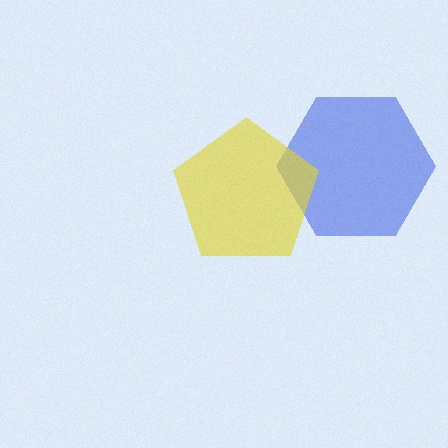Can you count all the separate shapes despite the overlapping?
Yes, there are 2 separate shapes.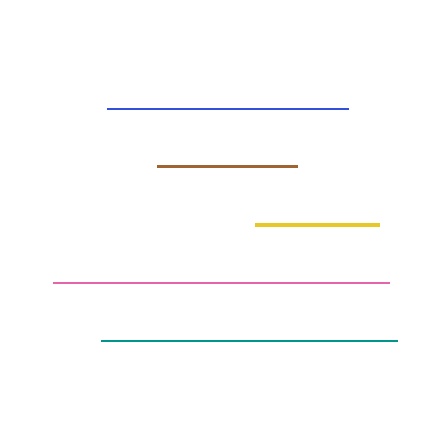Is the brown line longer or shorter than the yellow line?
The brown line is longer than the yellow line.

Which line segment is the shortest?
The yellow line is the shortest at approximately 124 pixels.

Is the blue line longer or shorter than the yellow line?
The blue line is longer than the yellow line.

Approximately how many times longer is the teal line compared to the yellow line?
The teal line is approximately 2.4 times the length of the yellow line.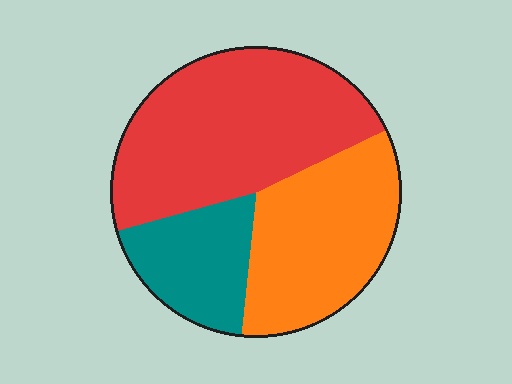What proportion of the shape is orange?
Orange covers 34% of the shape.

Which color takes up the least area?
Teal, at roughly 20%.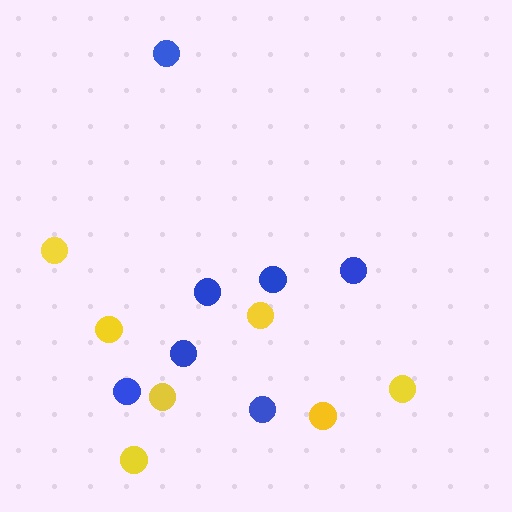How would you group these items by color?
There are 2 groups: one group of yellow circles (7) and one group of blue circles (7).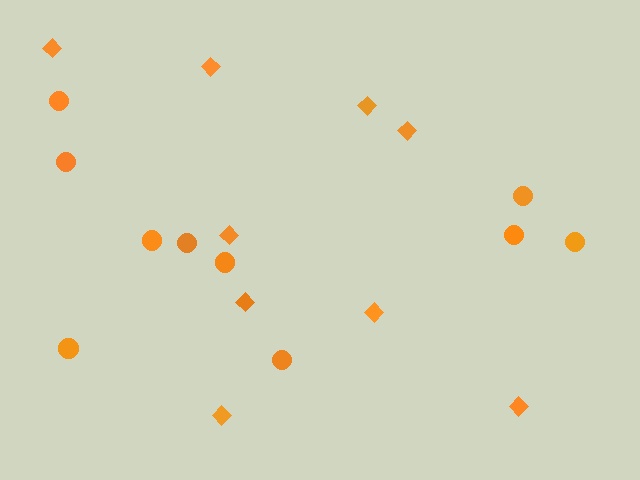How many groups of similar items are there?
There are 2 groups: one group of circles (10) and one group of diamonds (9).